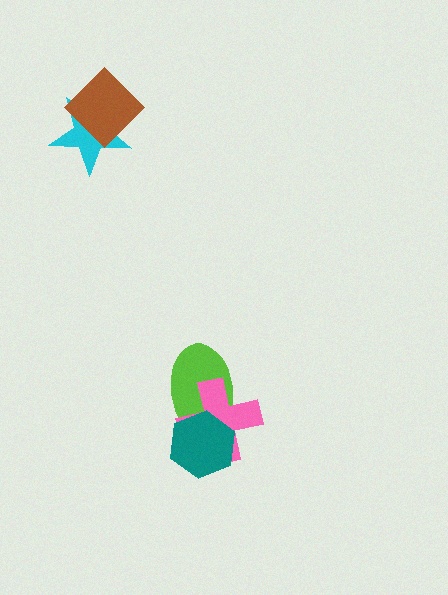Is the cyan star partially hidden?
Yes, it is partially covered by another shape.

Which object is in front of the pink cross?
The teal hexagon is in front of the pink cross.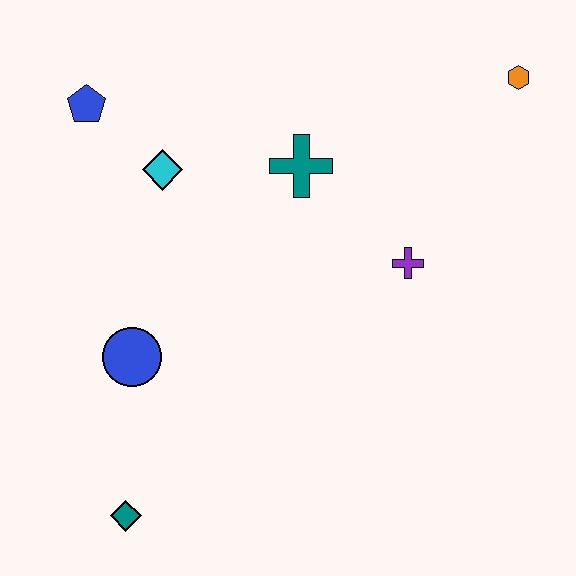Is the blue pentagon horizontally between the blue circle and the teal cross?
No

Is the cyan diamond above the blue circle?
Yes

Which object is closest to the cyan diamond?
The blue pentagon is closest to the cyan diamond.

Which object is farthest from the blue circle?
The orange hexagon is farthest from the blue circle.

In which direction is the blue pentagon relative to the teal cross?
The blue pentagon is to the left of the teal cross.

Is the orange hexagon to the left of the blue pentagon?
No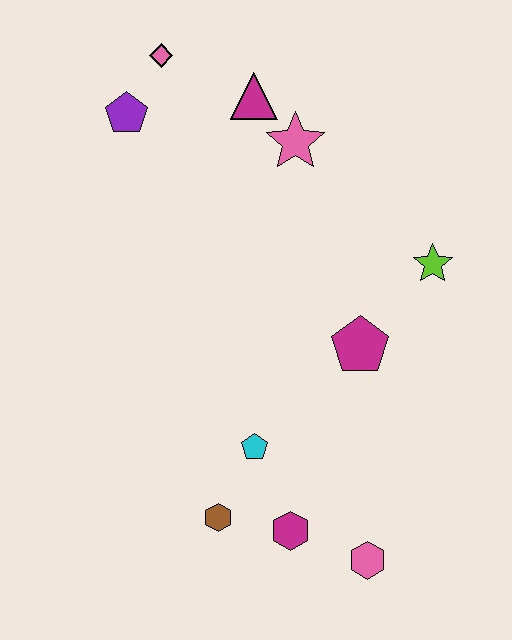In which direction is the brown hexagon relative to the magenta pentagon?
The brown hexagon is below the magenta pentagon.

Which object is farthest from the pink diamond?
The pink hexagon is farthest from the pink diamond.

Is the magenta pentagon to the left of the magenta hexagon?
No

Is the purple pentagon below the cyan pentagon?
No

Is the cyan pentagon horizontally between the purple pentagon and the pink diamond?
No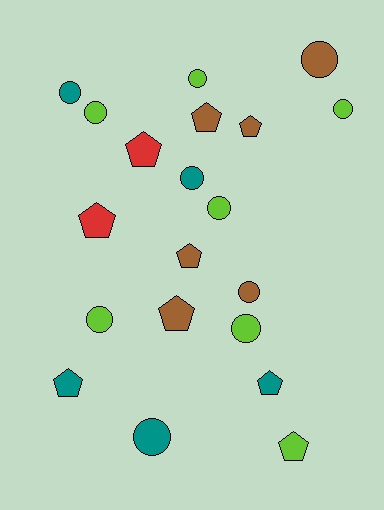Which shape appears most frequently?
Circle, with 11 objects.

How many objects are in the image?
There are 20 objects.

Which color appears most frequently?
Lime, with 7 objects.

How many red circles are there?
There are no red circles.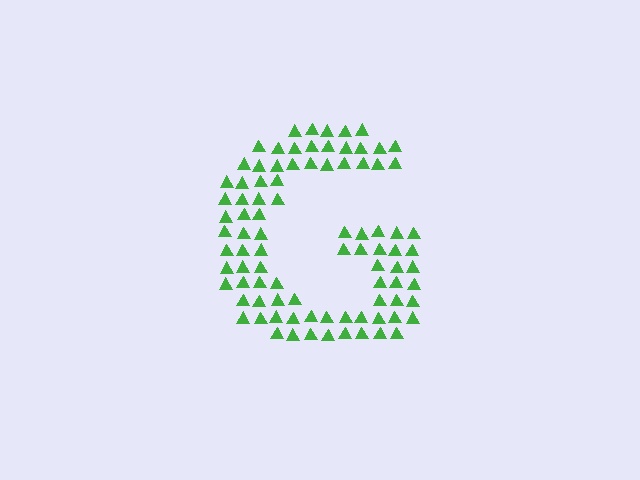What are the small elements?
The small elements are triangles.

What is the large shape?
The large shape is the letter G.